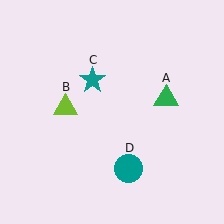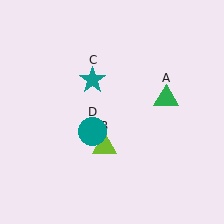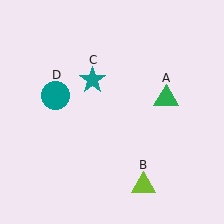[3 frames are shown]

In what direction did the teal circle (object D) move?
The teal circle (object D) moved up and to the left.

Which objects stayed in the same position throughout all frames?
Green triangle (object A) and teal star (object C) remained stationary.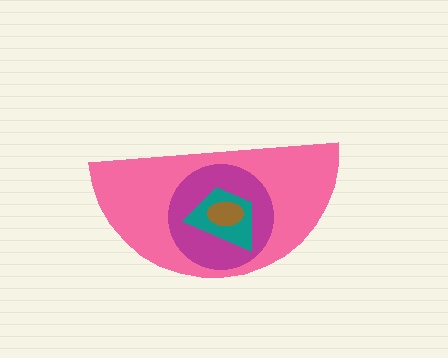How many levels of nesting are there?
4.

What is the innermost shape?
The brown ellipse.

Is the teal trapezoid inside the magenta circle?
Yes.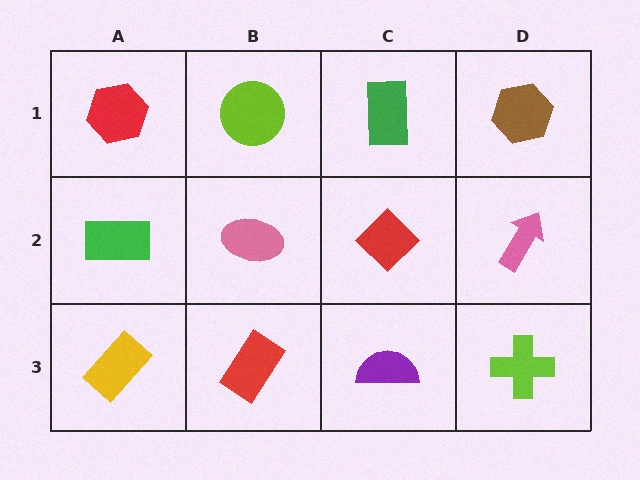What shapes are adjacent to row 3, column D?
A pink arrow (row 2, column D), a purple semicircle (row 3, column C).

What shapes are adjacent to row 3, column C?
A red diamond (row 2, column C), a red rectangle (row 3, column B), a lime cross (row 3, column D).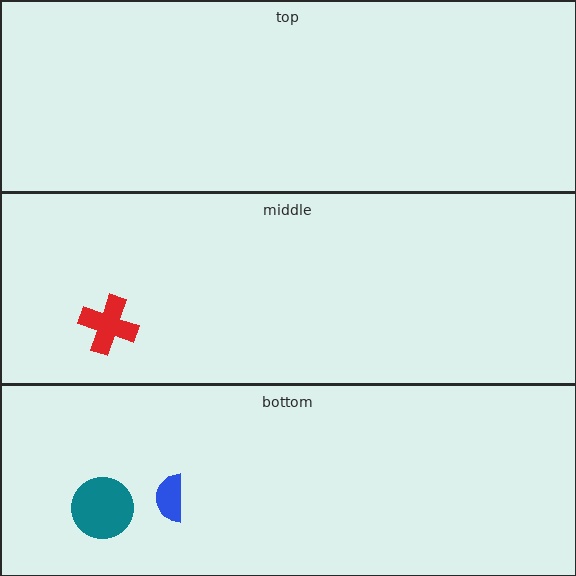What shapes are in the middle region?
The red cross.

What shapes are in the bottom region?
The teal circle, the blue semicircle.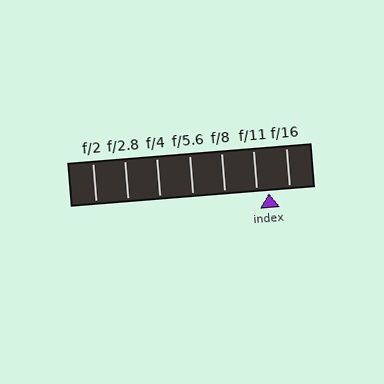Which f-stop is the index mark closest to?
The index mark is closest to f/11.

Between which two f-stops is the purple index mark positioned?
The index mark is between f/11 and f/16.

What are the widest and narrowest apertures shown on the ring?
The widest aperture shown is f/2 and the narrowest is f/16.